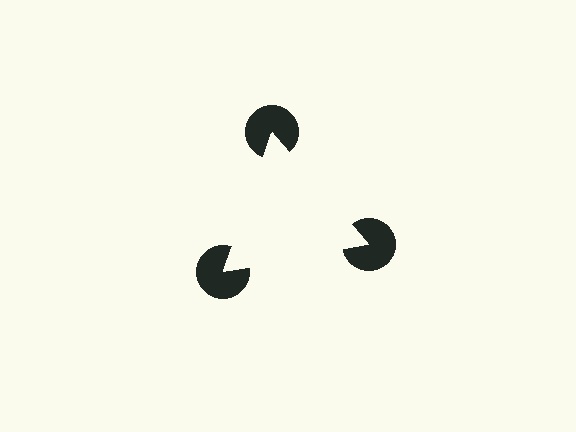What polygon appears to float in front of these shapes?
An illusory triangle — its edges are inferred from the aligned wedge cuts in the pac-man discs, not physically drawn.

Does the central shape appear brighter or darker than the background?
It typically appears slightly brighter than the background, even though no actual brightness change is drawn.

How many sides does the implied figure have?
3 sides.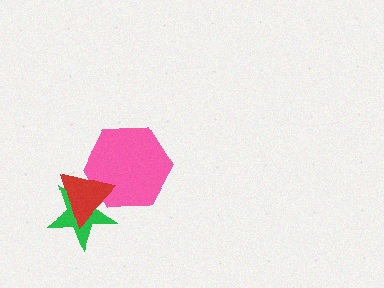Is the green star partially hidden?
Yes, it is partially covered by another shape.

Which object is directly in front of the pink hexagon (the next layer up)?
The green star is directly in front of the pink hexagon.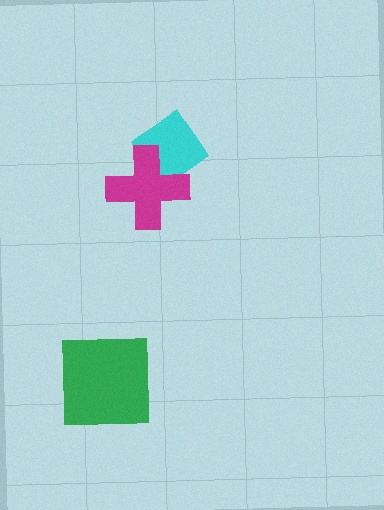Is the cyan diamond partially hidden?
Yes, it is partially covered by another shape.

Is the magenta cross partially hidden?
No, no other shape covers it.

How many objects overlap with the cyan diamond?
1 object overlaps with the cyan diamond.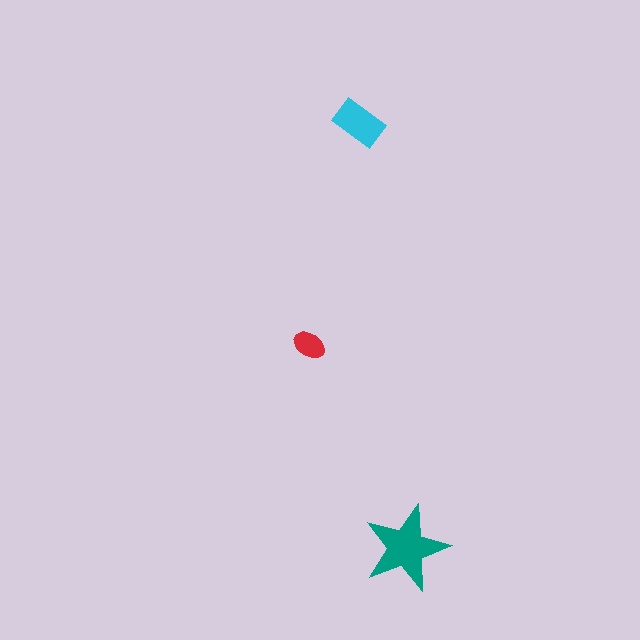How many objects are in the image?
There are 3 objects in the image.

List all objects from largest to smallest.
The teal star, the cyan rectangle, the red ellipse.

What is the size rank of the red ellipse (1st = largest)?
3rd.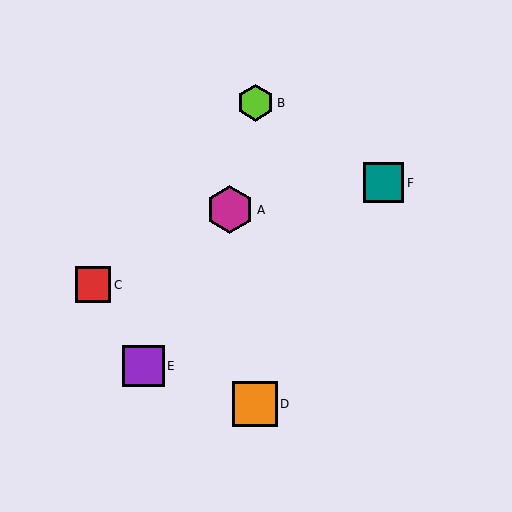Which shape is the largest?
The magenta hexagon (labeled A) is the largest.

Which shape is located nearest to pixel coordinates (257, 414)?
The orange square (labeled D) at (255, 404) is nearest to that location.